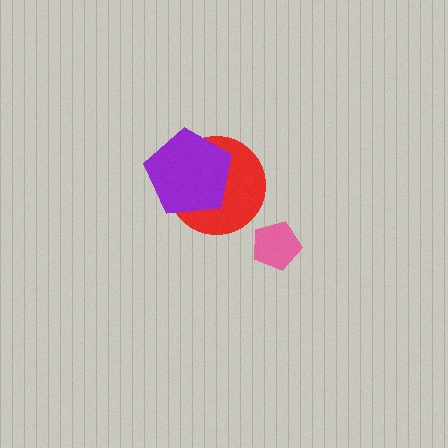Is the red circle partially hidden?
Yes, it is partially covered by another shape.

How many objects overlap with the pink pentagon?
0 objects overlap with the pink pentagon.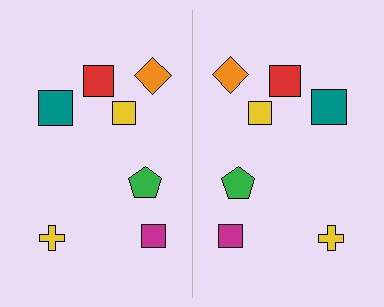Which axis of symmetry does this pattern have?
The pattern has a vertical axis of symmetry running through the center of the image.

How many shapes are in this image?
There are 14 shapes in this image.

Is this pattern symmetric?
Yes, this pattern has bilateral (reflection) symmetry.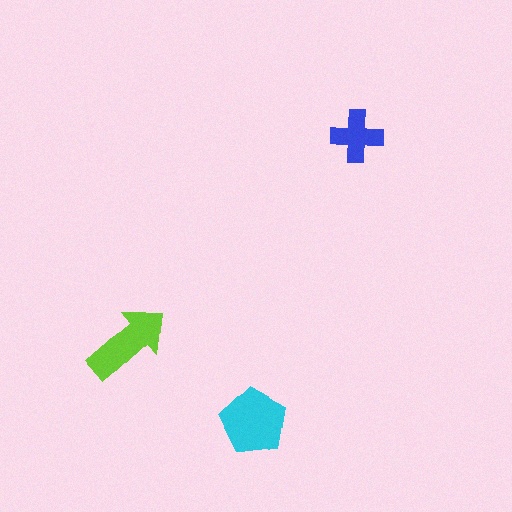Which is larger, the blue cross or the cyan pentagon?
The cyan pentagon.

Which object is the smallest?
The blue cross.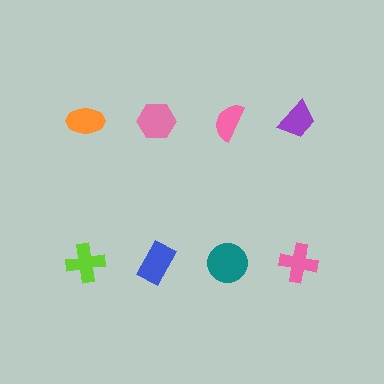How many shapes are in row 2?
4 shapes.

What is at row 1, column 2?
A pink hexagon.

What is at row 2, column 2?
A blue rectangle.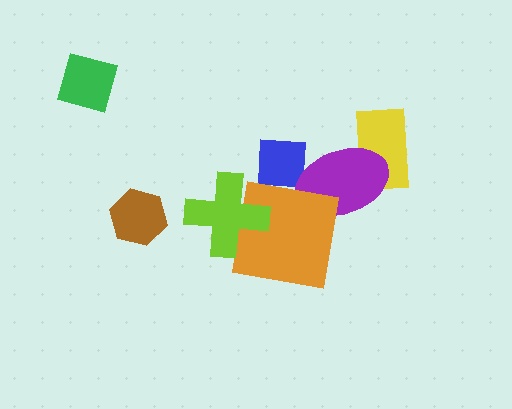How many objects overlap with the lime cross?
1 object overlaps with the lime cross.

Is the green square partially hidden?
No, no other shape covers it.